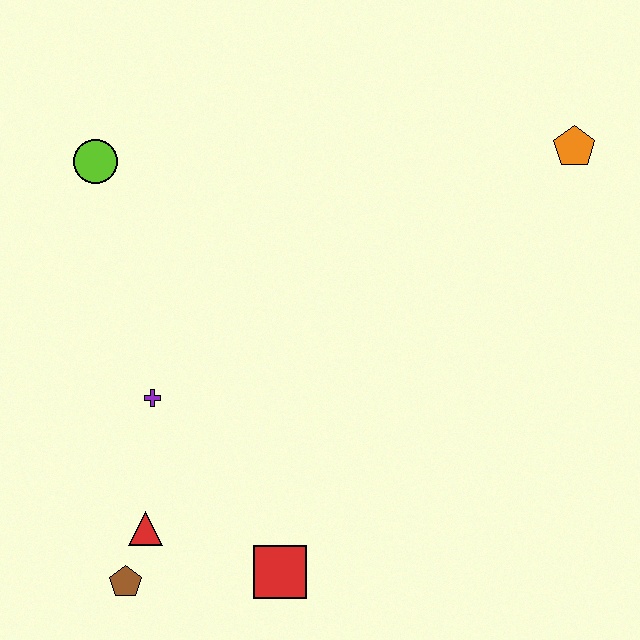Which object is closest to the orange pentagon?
The lime circle is closest to the orange pentagon.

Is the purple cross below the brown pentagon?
No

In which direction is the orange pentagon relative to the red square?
The orange pentagon is above the red square.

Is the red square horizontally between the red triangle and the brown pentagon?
No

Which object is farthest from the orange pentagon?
The brown pentagon is farthest from the orange pentagon.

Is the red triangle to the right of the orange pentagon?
No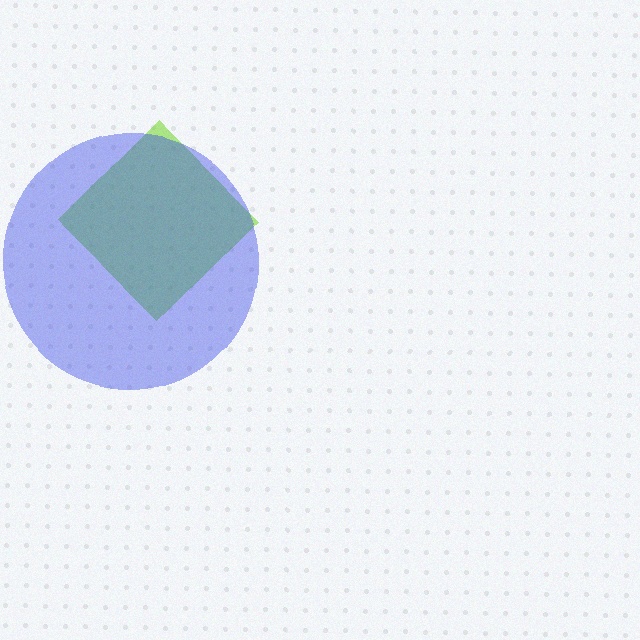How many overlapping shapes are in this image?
There are 2 overlapping shapes in the image.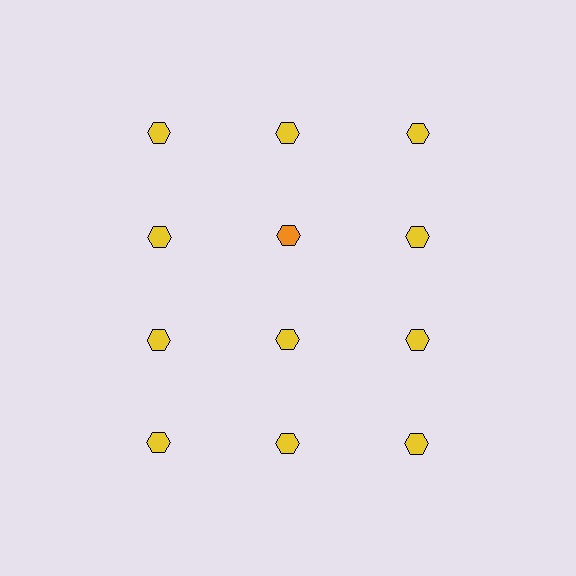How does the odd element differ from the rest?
It has a different color: orange instead of yellow.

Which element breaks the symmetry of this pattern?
The orange hexagon in the second row, second from left column breaks the symmetry. All other shapes are yellow hexagons.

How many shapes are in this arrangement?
There are 12 shapes arranged in a grid pattern.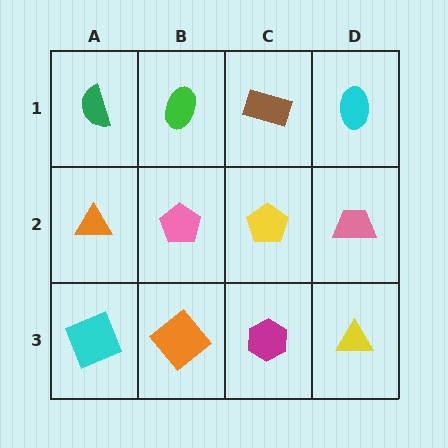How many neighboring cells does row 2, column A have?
3.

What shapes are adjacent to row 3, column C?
A yellow pentagon (row 2, column C), an orange diamond (row 3, column B), a yellow triangle (row 3, column D).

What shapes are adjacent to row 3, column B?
A pink pentagon (row 2, column B), a cyan square (row 3, column A), a magenta hexagon (row 3, column C).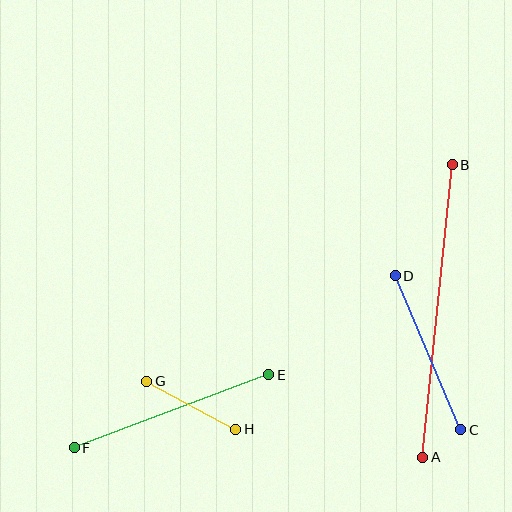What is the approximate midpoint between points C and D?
The midpoint is at approximately (428, 353) pixels.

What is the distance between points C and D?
The distance is approximately 167 pixels.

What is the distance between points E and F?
The distance is approximately 208 pixels.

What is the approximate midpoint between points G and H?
The midpoint is at approximately (191, 405) pixels.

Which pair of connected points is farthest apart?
Points A and B are farthest apart.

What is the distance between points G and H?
The distance is approximately 101 pixels.